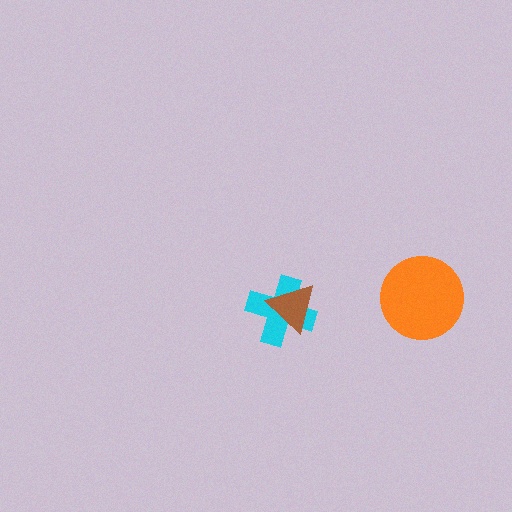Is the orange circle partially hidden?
No, no other shape covers it.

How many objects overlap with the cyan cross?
1 object overlaps with the cyan cross.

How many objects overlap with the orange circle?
0 objects overlap with the orange circle.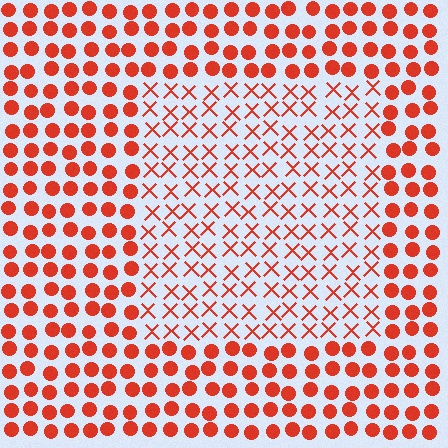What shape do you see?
I see a rectangle.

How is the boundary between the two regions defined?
The boundary is defined by a change in element shape: X marks inside vs. circles outside. All elements share the same color and spacing.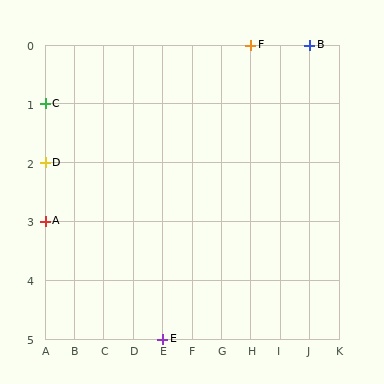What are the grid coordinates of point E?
Point E is at grid coordinates (E, 5).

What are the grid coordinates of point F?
Point F is at grid coordinates (H, 0).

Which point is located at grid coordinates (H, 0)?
Point F is at (H, 0).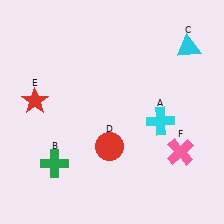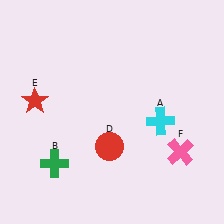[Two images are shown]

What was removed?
The cyan triangle (C) was removed in Image 2.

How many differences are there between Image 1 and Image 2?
There is 1 difference between the two images.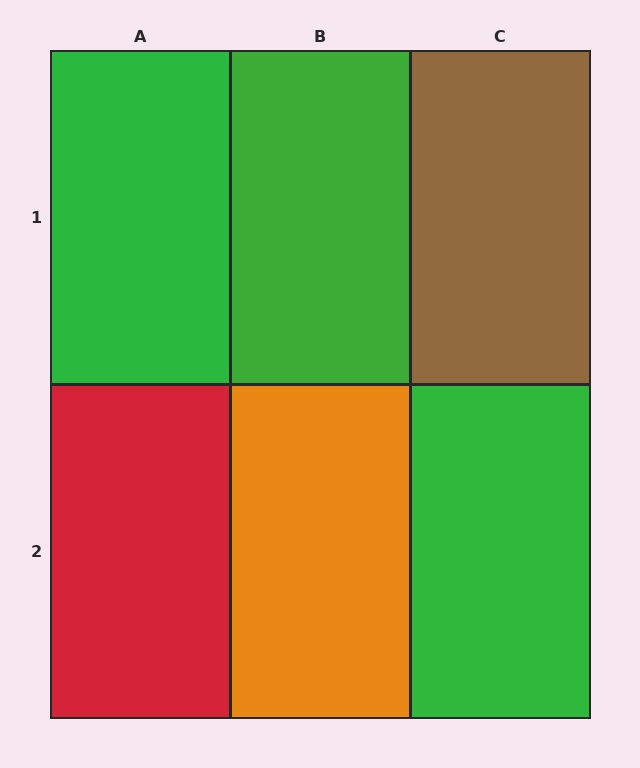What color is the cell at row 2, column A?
Red.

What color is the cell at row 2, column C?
Green.